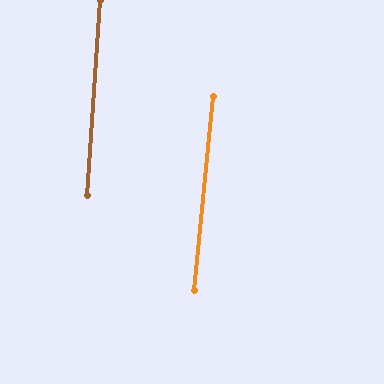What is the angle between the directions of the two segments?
Approximately 2 degrees.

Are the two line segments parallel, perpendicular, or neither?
Parallel — their directions differ by only 1.7°.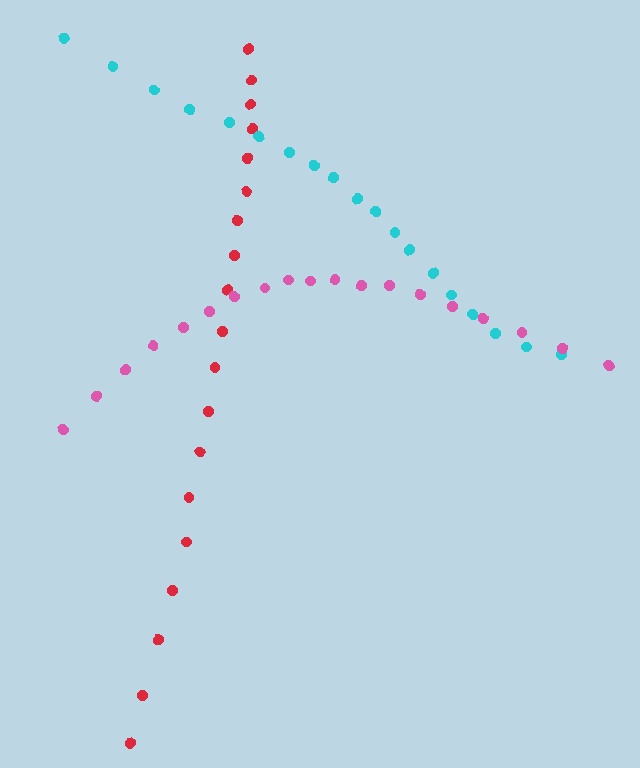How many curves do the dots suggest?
There are 3 distinct paths.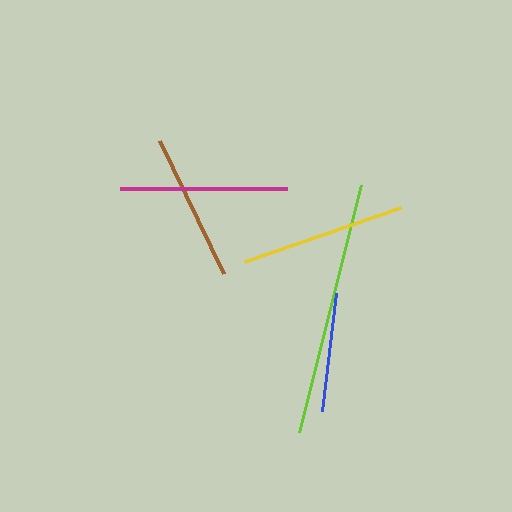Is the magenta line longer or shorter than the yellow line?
The magenta line is longer than the yellow line.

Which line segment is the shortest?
The blue line is the shortest at approximately 119 pixels.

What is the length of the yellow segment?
The yellow segment is approximately 165 pixels long.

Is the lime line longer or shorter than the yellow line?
The lime line is longer than the yellow line.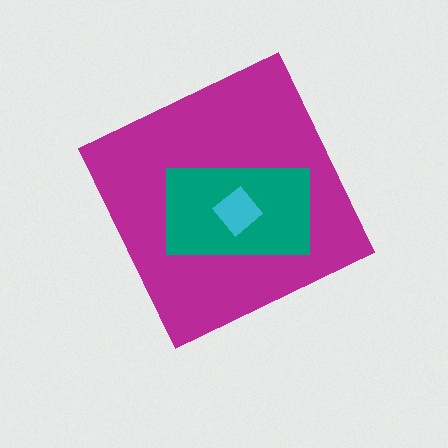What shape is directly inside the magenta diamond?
The teal rectangle.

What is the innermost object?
The cyan diamond.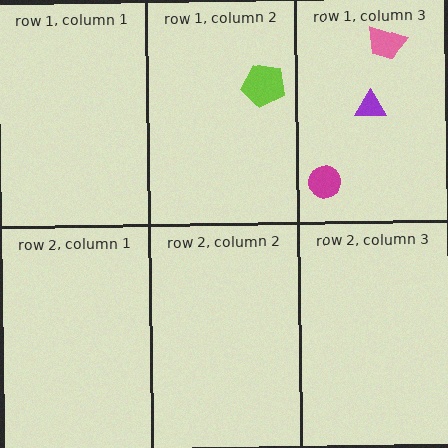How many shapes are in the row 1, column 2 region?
1.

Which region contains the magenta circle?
The row 1, column 3 region.